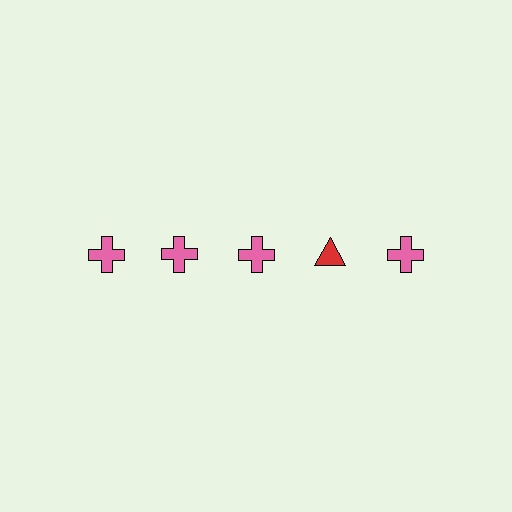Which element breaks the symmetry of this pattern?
The red triangle in the top row, second from right column breaks the symmetry. All other shapes are pink crosses.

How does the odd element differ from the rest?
It differs in both color (red instead of pink) and shape (triangle instead of cross).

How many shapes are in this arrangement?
There are 5 shapes arranged in a grid pattern.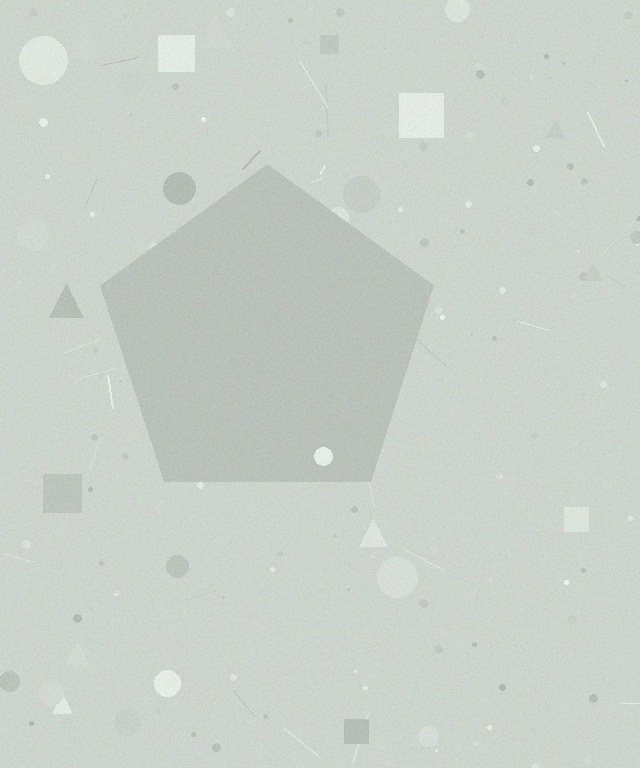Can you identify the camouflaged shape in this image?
The camouflaged shape is a pentagon.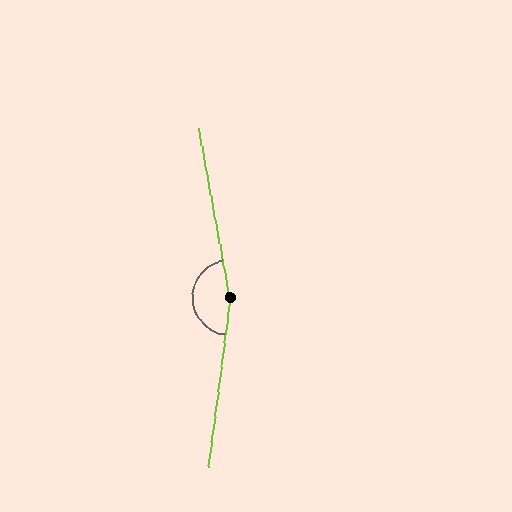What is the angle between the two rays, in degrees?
Approximately 162 degrees.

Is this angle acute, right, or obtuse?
It is obtuse.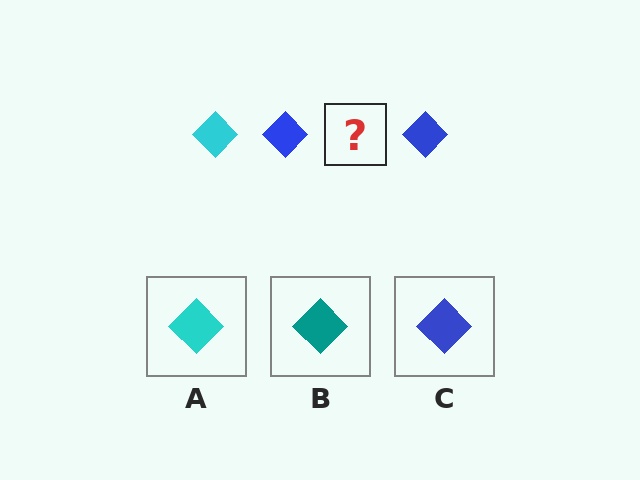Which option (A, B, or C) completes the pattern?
A.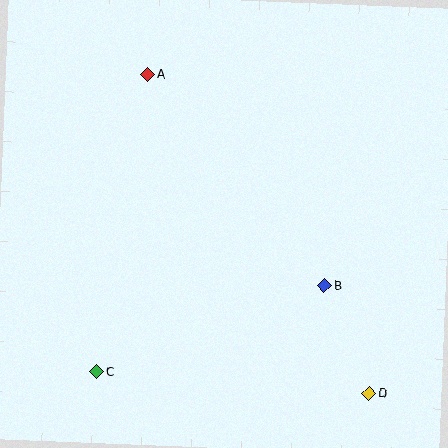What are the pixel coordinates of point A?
Point A is at (148, 74).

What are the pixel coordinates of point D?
Point D is at (369, 393).